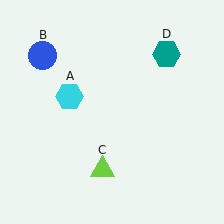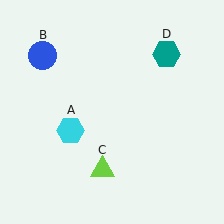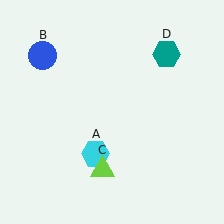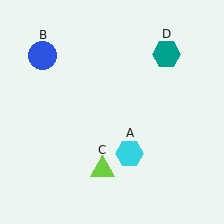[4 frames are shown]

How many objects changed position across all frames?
1 object changed position: cyan hexagon (object A).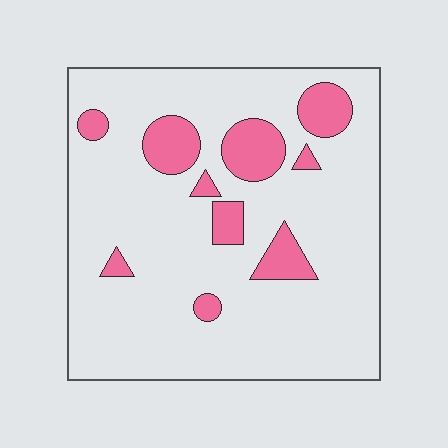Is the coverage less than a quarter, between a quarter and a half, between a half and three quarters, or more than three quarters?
Less than a quarter.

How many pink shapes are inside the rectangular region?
10.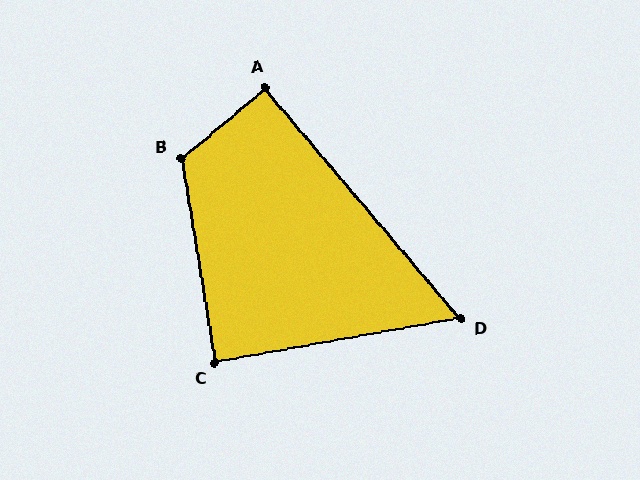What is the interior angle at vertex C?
Approximately 89 degrees (approximately right).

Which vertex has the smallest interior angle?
D, at approximately 60 degrees.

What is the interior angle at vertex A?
Approximately 91 degrees (approximately right).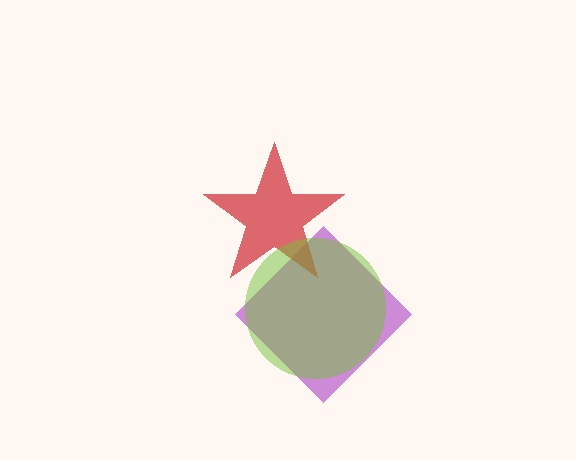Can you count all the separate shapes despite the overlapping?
Yes, there are 3 separate shapes.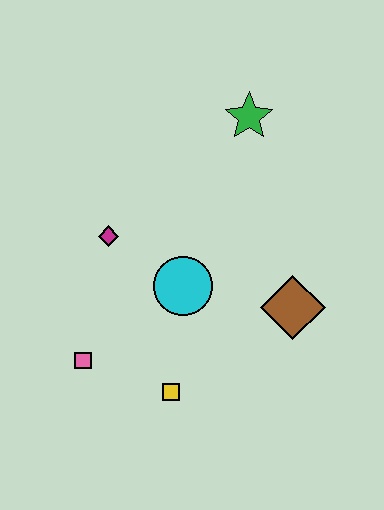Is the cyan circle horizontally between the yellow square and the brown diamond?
Yes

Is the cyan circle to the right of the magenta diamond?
Yes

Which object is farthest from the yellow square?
The green star is farthest from the yellow square.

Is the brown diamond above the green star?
No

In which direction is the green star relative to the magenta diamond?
The green star is to the right of the magenta diamond.